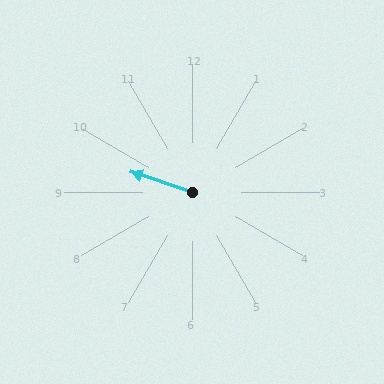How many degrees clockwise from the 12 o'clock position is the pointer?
Approximately 288 degrees.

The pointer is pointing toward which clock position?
Roughly 10 o'clock.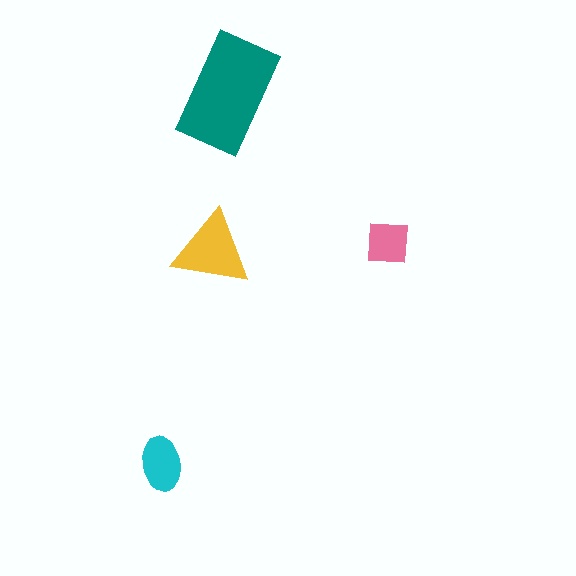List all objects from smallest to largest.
The pink square, the cyan ellipse, the yellow triangle, the teal rectangle.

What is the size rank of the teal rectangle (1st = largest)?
1st.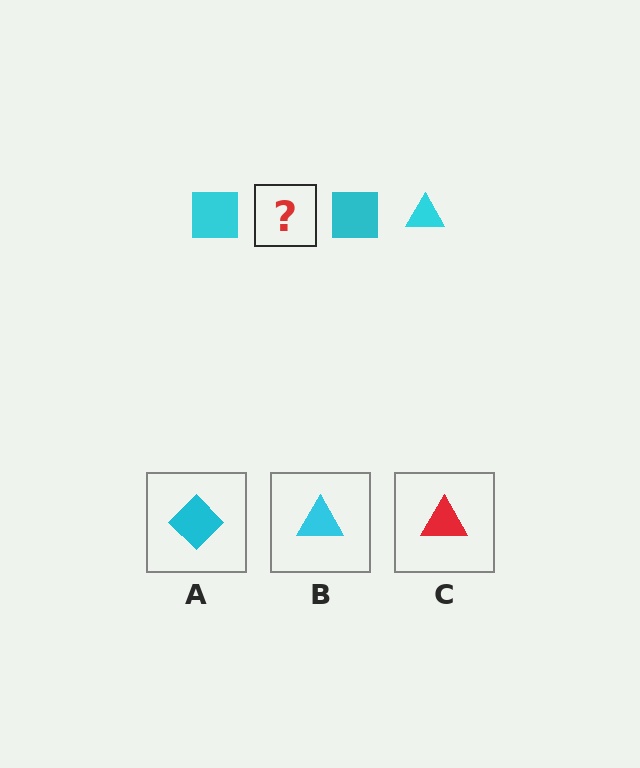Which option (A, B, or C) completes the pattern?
B.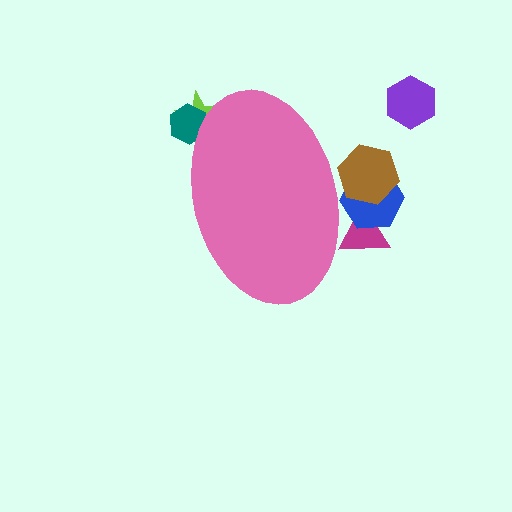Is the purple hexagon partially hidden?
No, the purple hexagon is fully visible.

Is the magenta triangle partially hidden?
Yes, the magenta triangle is partially hidden behind the pink ellipse.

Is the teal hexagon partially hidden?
Yes, the teal hexagon is partially hidden behind the pink ellipse.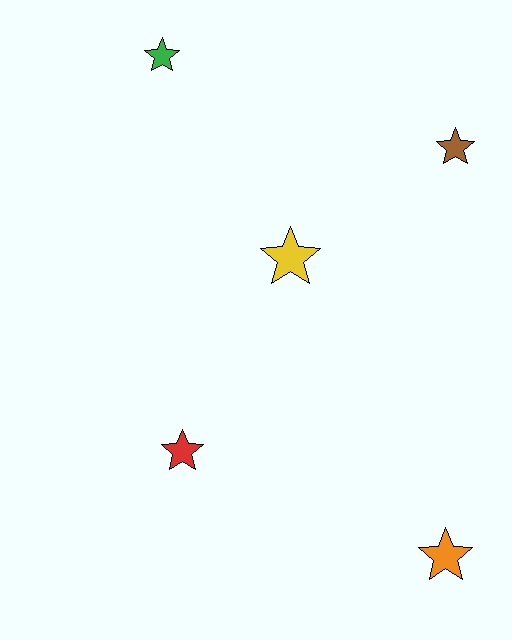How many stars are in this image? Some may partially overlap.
There are 5 stars.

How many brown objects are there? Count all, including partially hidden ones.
There is 1 brown object.